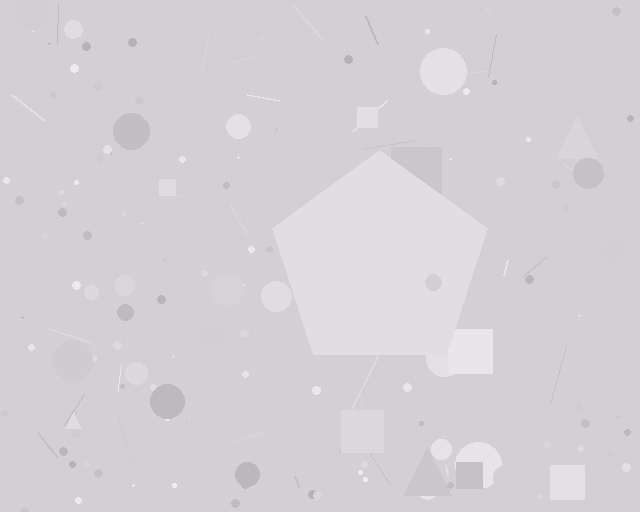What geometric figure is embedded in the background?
A pentagon is embedded in the background.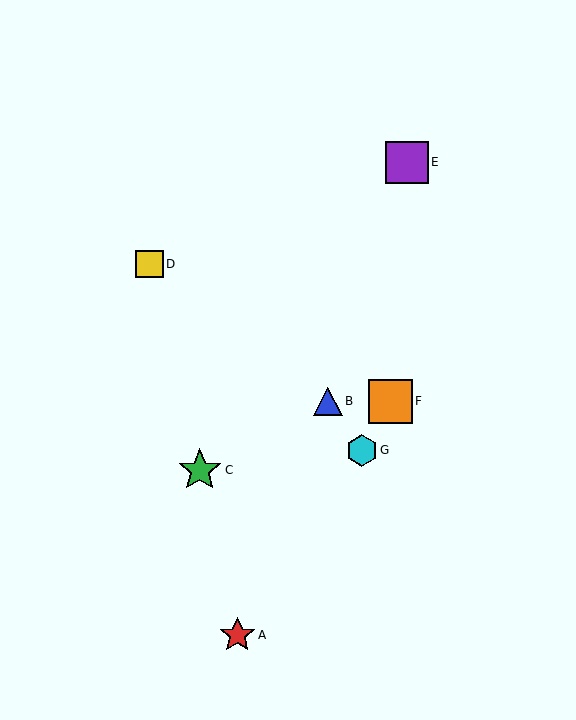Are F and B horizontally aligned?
Yes, both are at y≈401.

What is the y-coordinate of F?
Object F is at y≈401.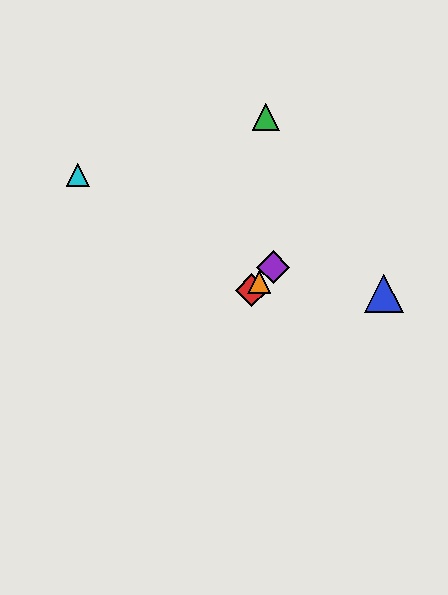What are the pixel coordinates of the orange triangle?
The orange triangle is at (259, 282).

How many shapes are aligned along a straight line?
4 shapes (the red diamond, the yellow triangle, the purple diamond, the orange triangle) are aligned along a straight line.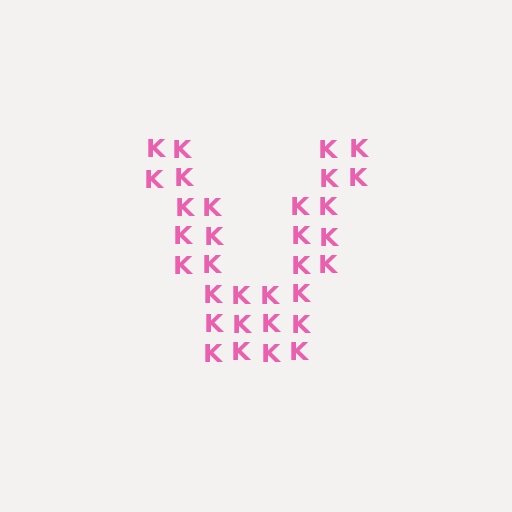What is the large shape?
The large shape is the letter V.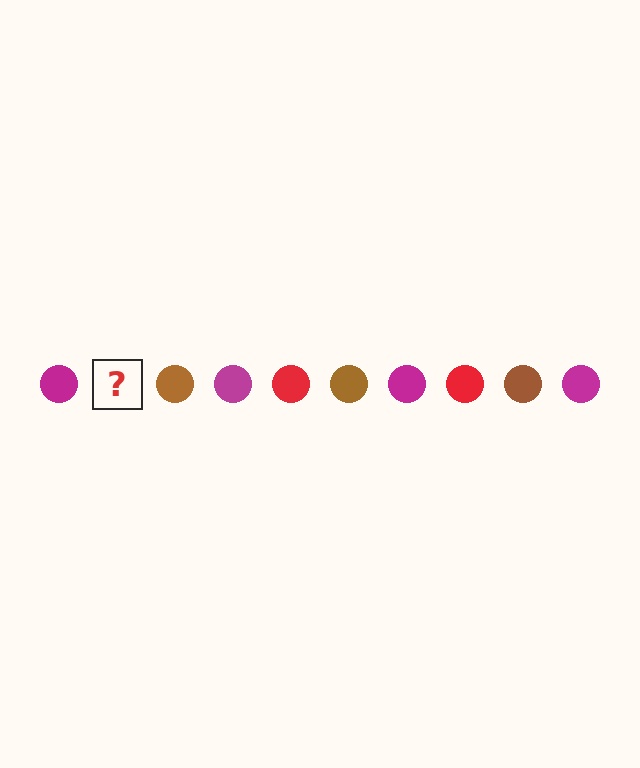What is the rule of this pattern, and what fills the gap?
The rule is that the pattern cycles through magenta, red, brown circles. The gap should be filled with a red circle.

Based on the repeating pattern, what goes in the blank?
The blank should be a red circle.